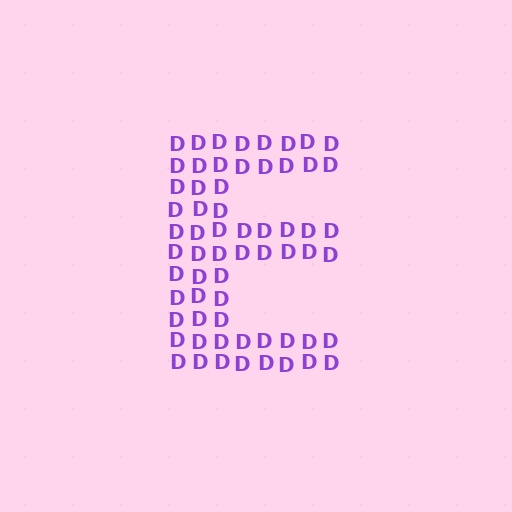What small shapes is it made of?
It is made of small letter D's.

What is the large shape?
The large shape is the letter E.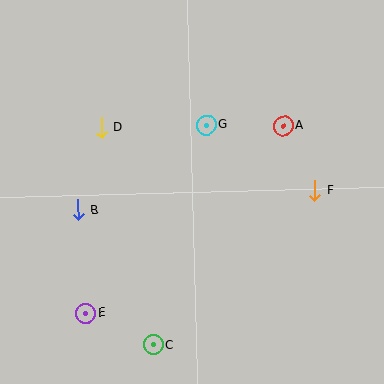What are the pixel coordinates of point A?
Point A is at (284, 126).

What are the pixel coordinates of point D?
Point D is at (102, 128).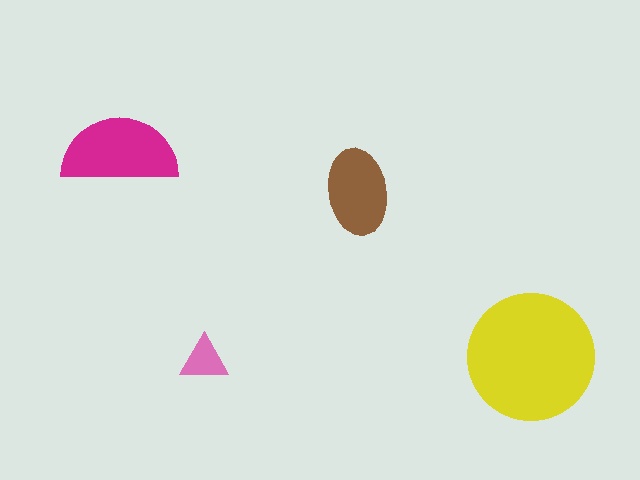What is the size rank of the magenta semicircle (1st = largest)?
2nd.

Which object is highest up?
The magenta semicircle is topmost.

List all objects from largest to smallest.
The yellow circle, the magenta semicircle, the brown ellipse, the pink triangle.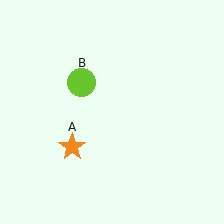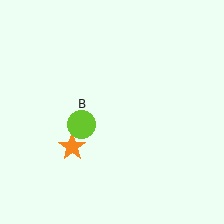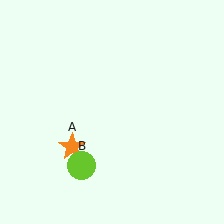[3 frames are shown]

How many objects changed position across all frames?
1 object changed position: lime circle (object B).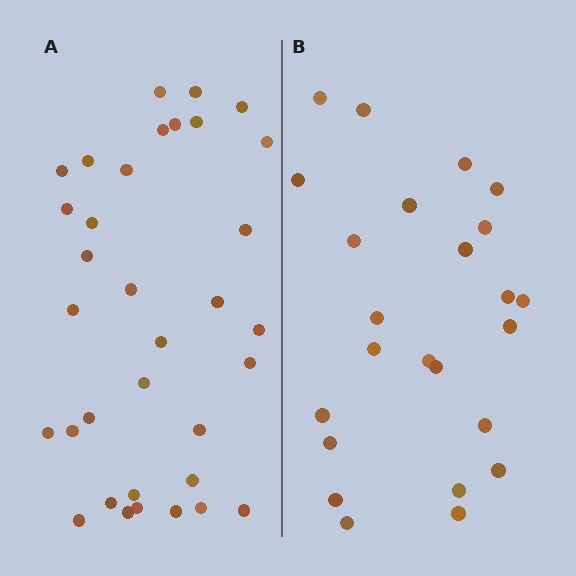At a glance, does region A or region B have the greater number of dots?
Region A (the left region) has more dots.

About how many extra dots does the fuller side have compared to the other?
Region A has roughly 10 or so more dots than region B.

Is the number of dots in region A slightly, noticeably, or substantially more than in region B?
Region A has noticeably more, but not dramatically so. The ratio is roughly 1.4 to 1.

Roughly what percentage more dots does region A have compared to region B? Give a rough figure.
About 40% more.